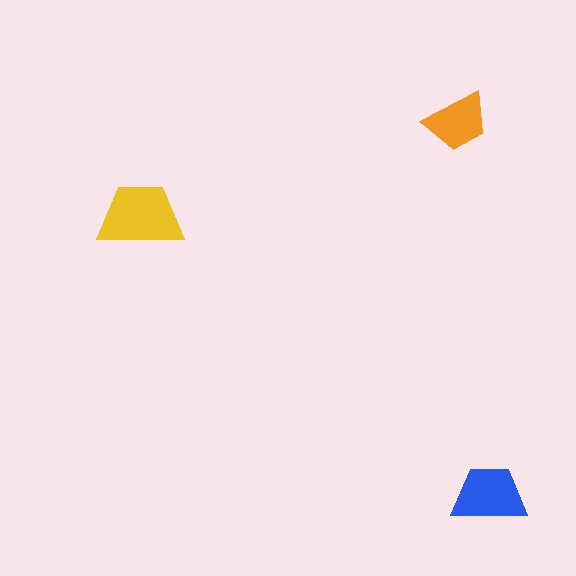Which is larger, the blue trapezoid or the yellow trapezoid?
The yellow one.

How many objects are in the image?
There are 3 objects in the image.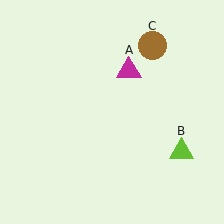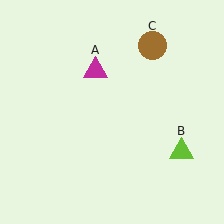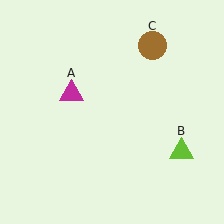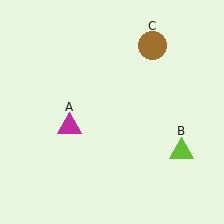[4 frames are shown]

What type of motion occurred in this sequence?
The magenta triangle (object A) rotated counterclockwise around the center of the scene.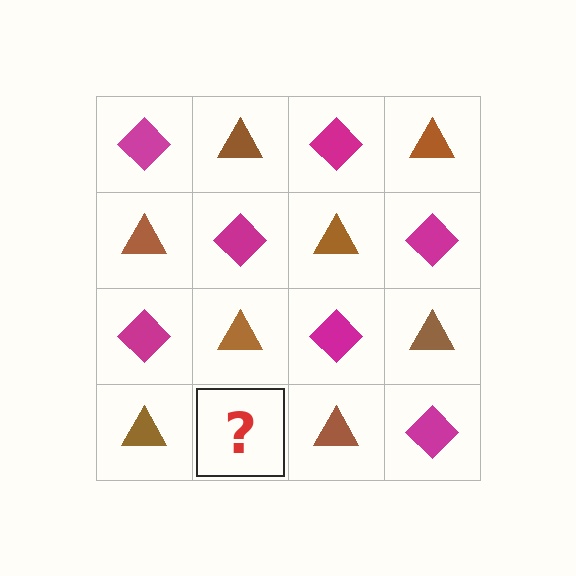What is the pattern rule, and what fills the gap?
The rule is that it alternates magenta diamond and brown triangle in a checkerboard pattern. The gap should be filled with a magenta diamond.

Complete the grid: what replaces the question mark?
The question mark should be replaced with a magenta diamond.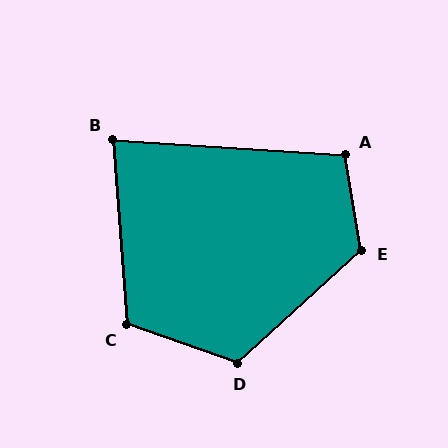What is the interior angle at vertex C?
Approximately 114 degrees (obtuse).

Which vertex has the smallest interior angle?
B, at approximately 82 degrees.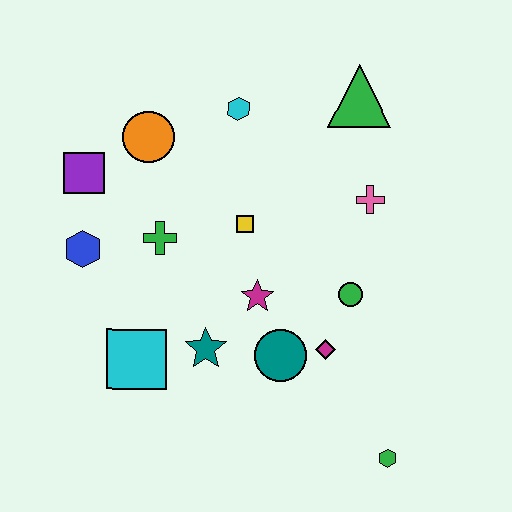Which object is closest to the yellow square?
The magenta star is closest to the yellow square.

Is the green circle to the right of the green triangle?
No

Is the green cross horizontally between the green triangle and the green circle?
No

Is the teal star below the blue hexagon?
Yes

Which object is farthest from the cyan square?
The green triangle is farthest from the cyan square.